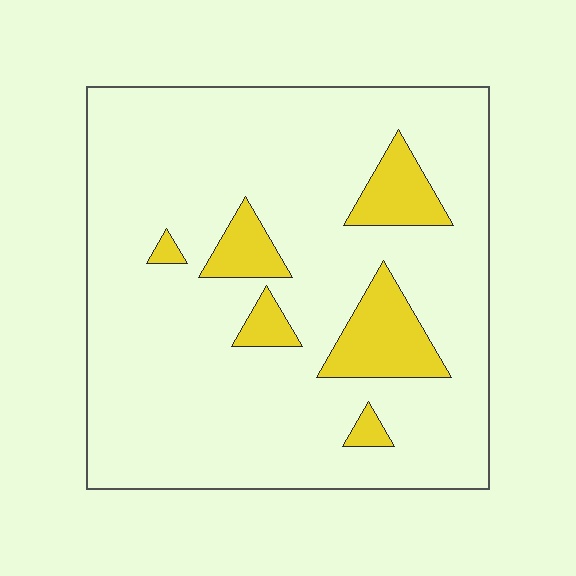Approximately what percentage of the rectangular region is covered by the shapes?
Approximately 15%.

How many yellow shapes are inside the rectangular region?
6.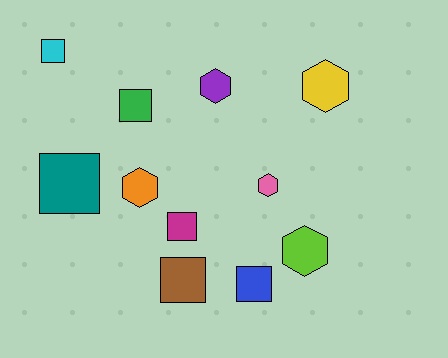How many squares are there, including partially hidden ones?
There are 6 squares.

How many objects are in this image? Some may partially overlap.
There are 11 objects.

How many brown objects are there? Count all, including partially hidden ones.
There is 1 brown object.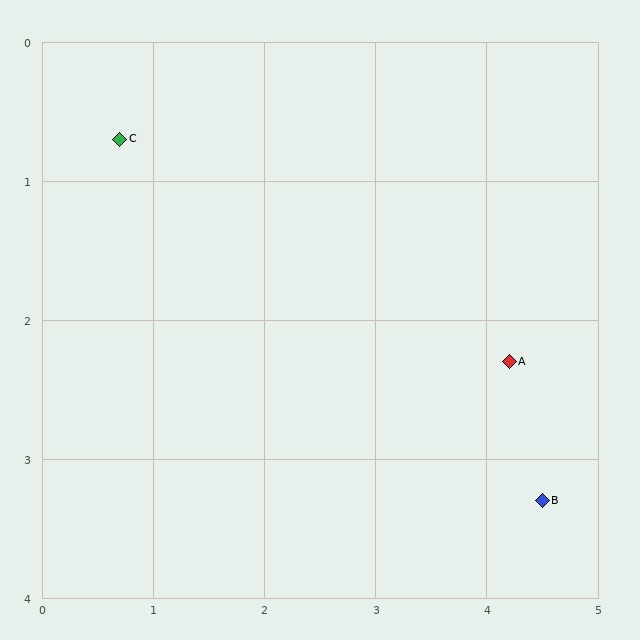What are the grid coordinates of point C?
Point C is at approximately (0.7, 0.7).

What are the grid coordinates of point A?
Point A is at approximately (4.2, 2.3).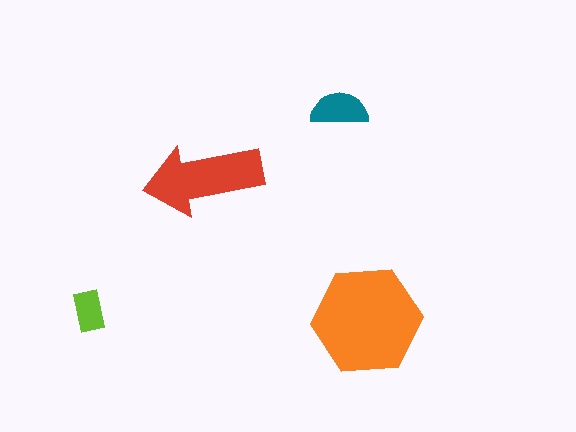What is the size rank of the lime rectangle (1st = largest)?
4th.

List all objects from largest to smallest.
The orange hexagon, the red arrow, the teal semicircle, the lime rectangle.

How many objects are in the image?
There are 4 objects in the image.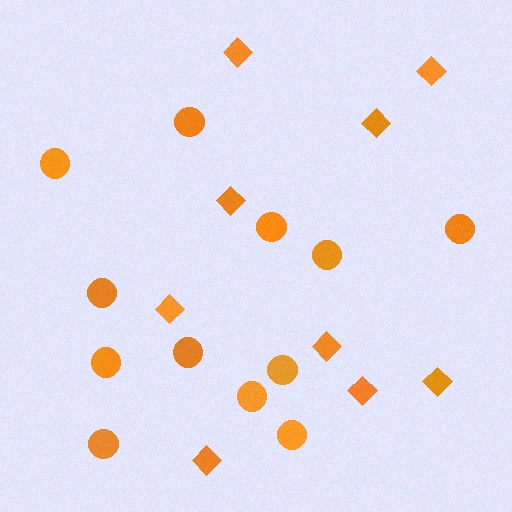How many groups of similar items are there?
There are 2 groups: one group of diamonds (9) and one group of circles (12).